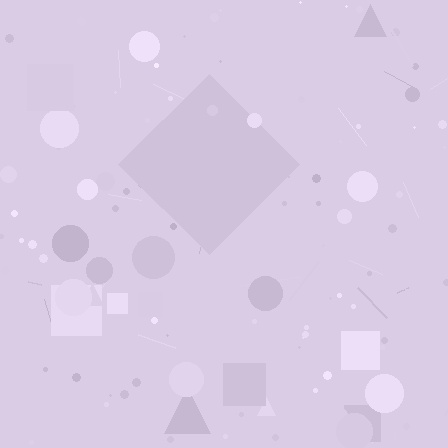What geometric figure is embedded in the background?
A diamond is embedded in the background.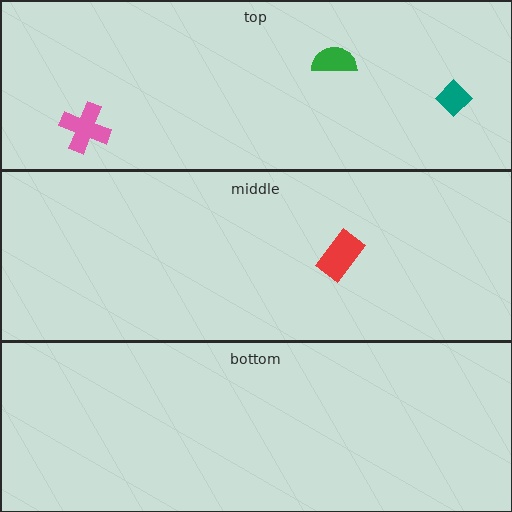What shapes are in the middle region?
The red rectangle.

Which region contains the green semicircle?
The top region.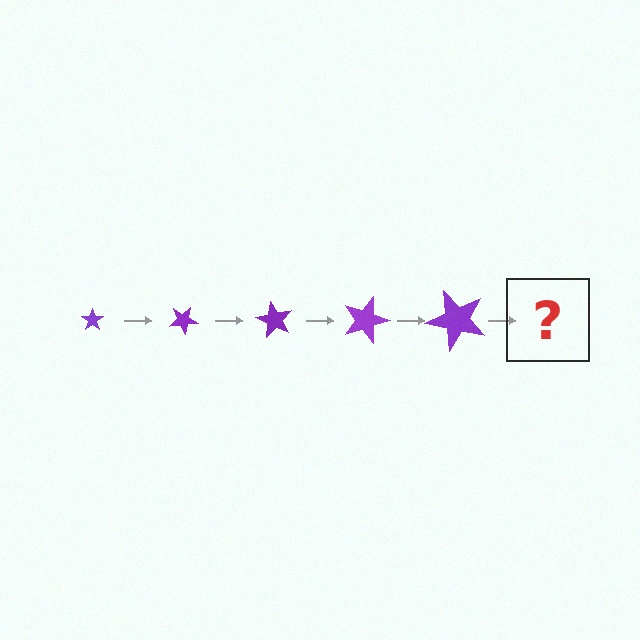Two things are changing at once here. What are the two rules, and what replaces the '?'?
The two rules are that the star grows larger each step and it rotates 30 degrees each step. The '?' should be a star, larger than the previous one and rotated 150 degrees from the start.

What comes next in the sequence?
The next element should be a star, larger than the previous one and rotated 150 degrees from the start.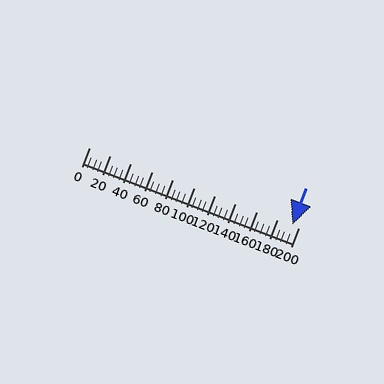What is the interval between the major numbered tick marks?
The major tick marks are spaced 20 units apart.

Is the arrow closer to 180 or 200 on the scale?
The arrow is closer to 200.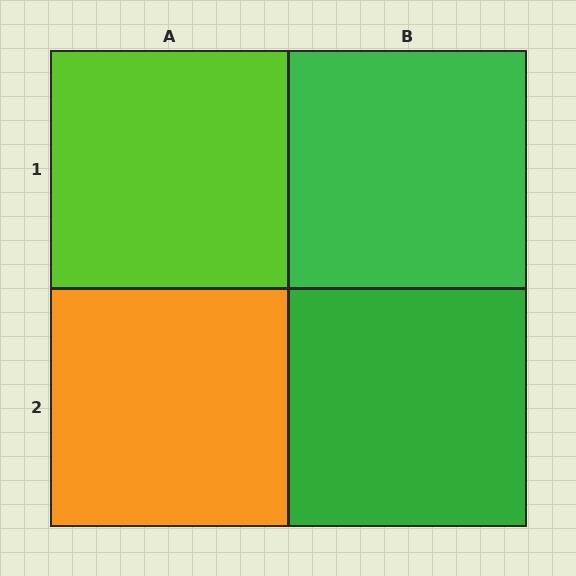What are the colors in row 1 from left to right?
Lime, green.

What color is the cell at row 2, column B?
Green.